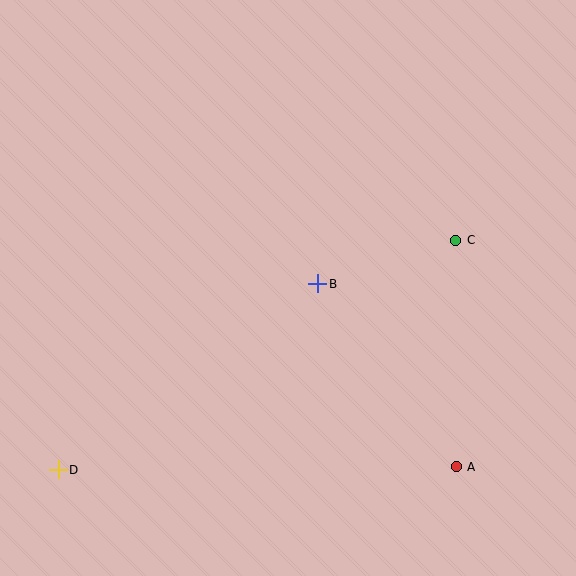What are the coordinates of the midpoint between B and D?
The midpoint between B and D is at (188, 377).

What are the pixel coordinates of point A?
Point A is at (456, 467).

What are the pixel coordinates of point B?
Point B is at (318, 284).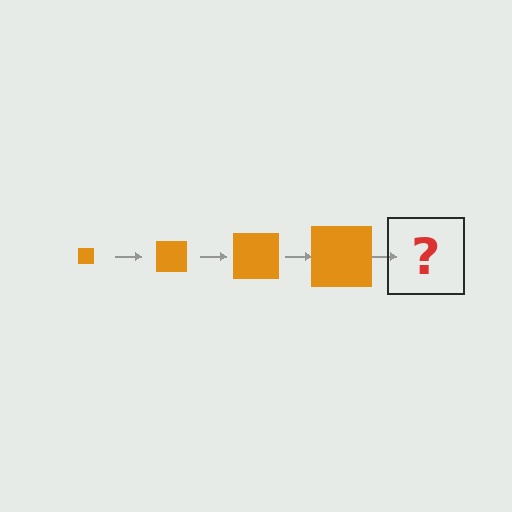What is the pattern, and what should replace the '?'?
The pattern is that the square gets progressively larger each step. The '?' should be an orange square, larger than the previous one.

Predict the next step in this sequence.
The next step is an orange square, larger than the previous one.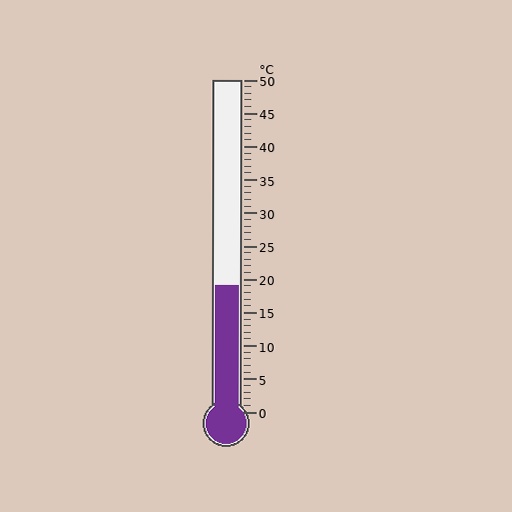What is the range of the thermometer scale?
The thermometer scale ranges from 0°C to 50°C.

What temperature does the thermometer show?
The thermometer shows approximately 19°C.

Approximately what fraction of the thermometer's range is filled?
The thermometer is filled to approximately 40% of its range.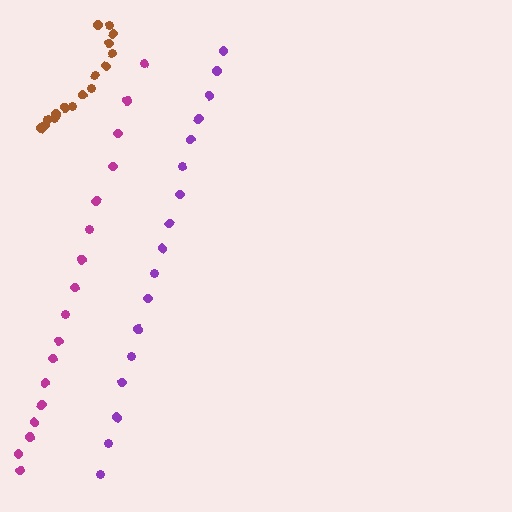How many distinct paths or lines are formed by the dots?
There are 3 distinct paths.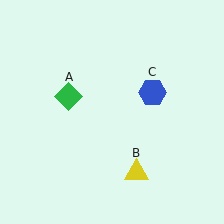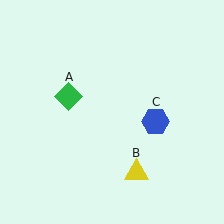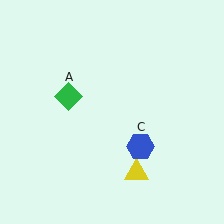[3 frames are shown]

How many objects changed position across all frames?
1 object changed position: blue hexagon (object C).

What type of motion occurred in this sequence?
The blue hexagon (object C) rotated clockwise around the center of the scene.